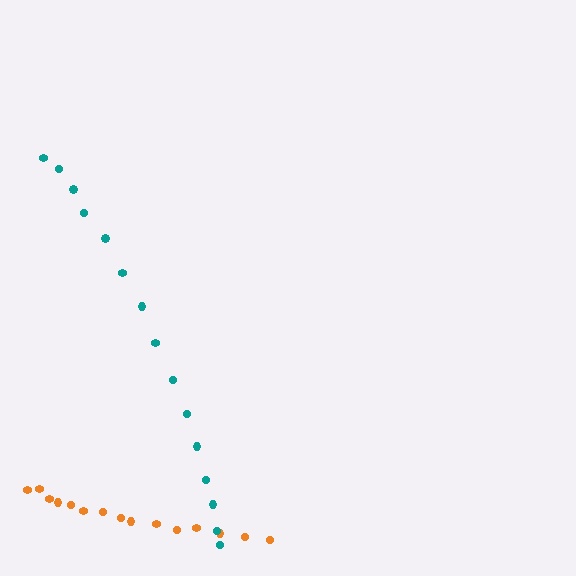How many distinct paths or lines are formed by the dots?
There are 2 distinct paths.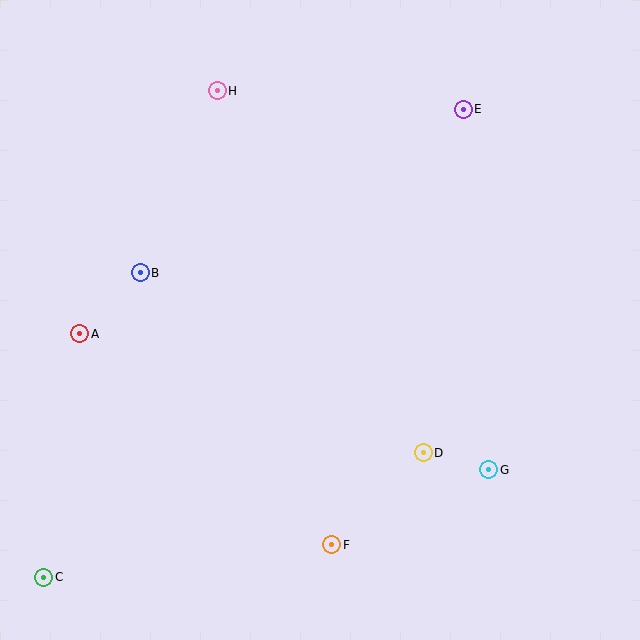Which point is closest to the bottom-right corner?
Point G is closest to the bottom-right corner.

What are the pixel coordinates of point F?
Point F is at (332, 545).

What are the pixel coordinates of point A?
Point A is at (80, 334).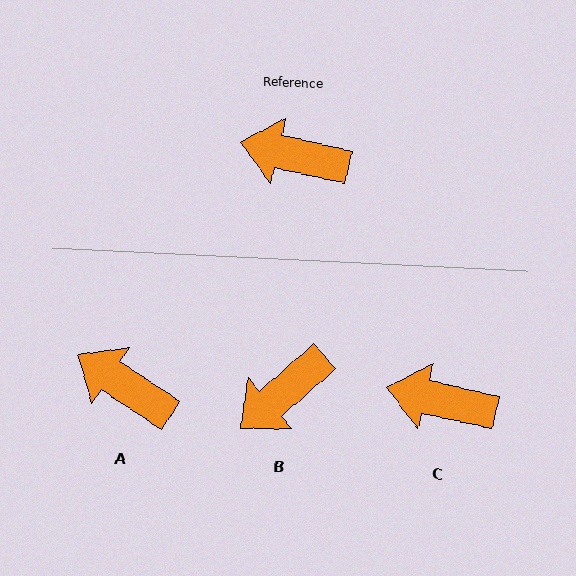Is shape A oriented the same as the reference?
No, it is off by about 21 degrees.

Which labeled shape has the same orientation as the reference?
C.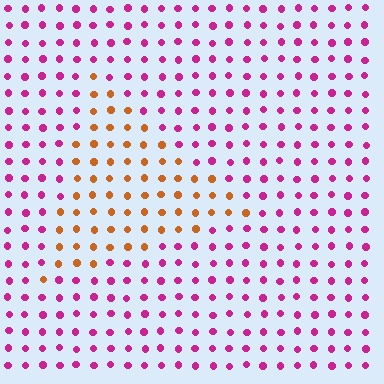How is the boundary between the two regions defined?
The boundary is defined purely by a slight shift in hue (about 65 degrees). Spacing, size, and orientation are identical on both sides.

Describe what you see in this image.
The image is filled with small magenta elements in a uniform arrangement. A triangle-shaped region is visible where the elements are tinted to a slightly different hue, forming a subtle color boundary.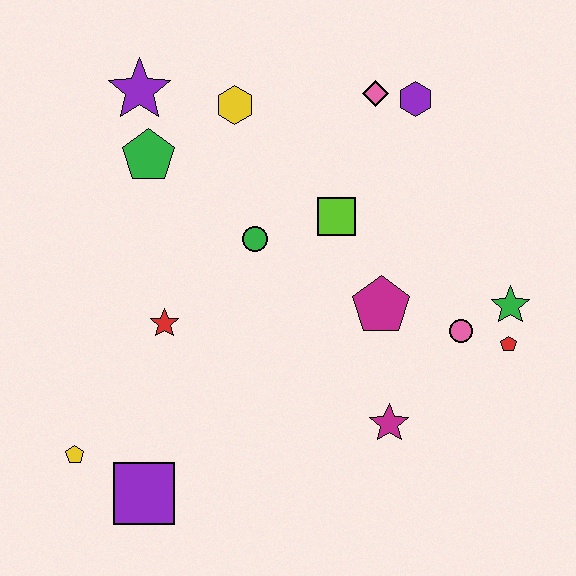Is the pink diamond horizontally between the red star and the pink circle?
Yes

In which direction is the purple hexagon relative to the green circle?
The purple hexagon is to the right of the green circle.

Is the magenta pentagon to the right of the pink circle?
No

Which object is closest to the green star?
The red pentagon is closest to the green star.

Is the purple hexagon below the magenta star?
No